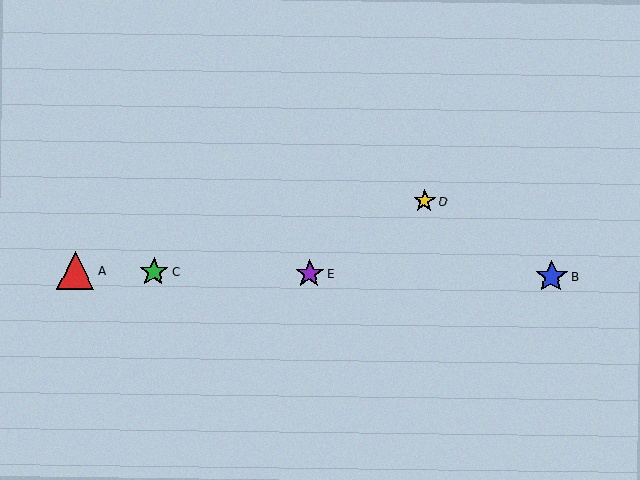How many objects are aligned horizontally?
4 objects (A, B, C, E) are aligned horizontally.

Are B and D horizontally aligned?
No, B is at y≈277 and D is at y≈201.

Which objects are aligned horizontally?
Objects A, B, C, E are aligned horizontally.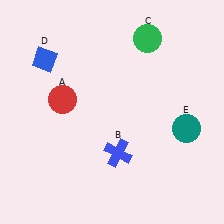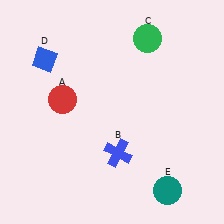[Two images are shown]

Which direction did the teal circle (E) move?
The teal circle (E) moved down.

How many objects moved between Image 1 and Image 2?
1 object moved between the two images.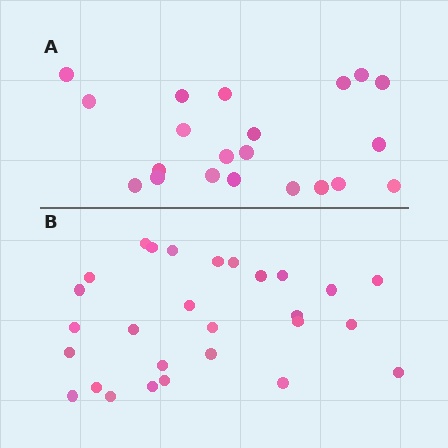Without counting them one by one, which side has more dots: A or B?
Region B (the bottom region) has more dots.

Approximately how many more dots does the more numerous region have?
Region B has roughly 8 or so more dots than region A.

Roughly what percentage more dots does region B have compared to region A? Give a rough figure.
About 35% more.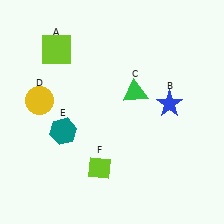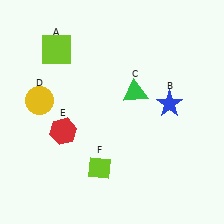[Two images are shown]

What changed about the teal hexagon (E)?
In Image 1, E is teal. In Image 2, it changed to red.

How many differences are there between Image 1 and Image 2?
There is 1 difference between the two images.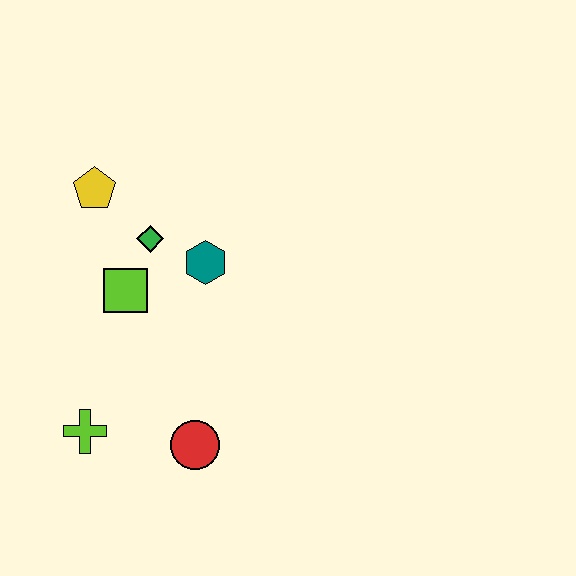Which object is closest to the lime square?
The green diamond is closest to the lime square.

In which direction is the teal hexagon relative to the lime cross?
The teal hexagon is above the lime cross.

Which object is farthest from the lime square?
The red circle is farthest from the lime square.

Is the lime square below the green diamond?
Yes